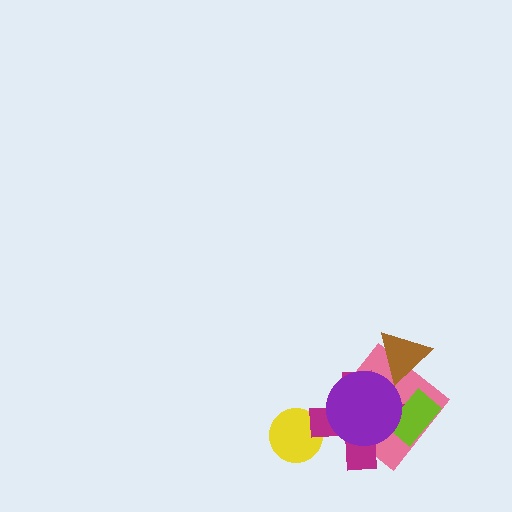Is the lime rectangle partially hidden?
Yes, it is partially covered by another shape.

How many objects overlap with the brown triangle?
1 object overlaps with the brown triangle.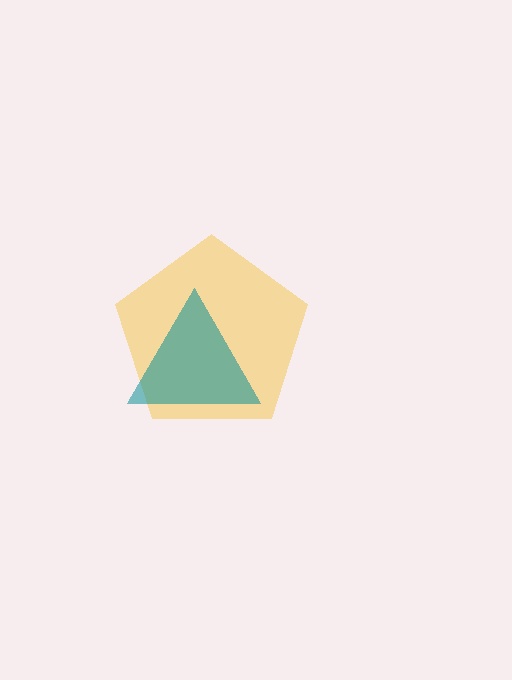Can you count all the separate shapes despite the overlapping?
Yes, there are 2 separate shapes.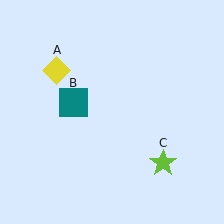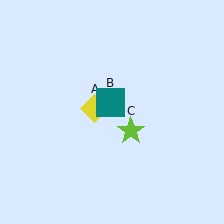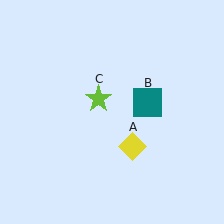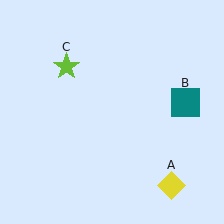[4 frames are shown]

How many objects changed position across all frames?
3 objects changed position: yellow diamond (object A), teal square (object B), lime star (object C).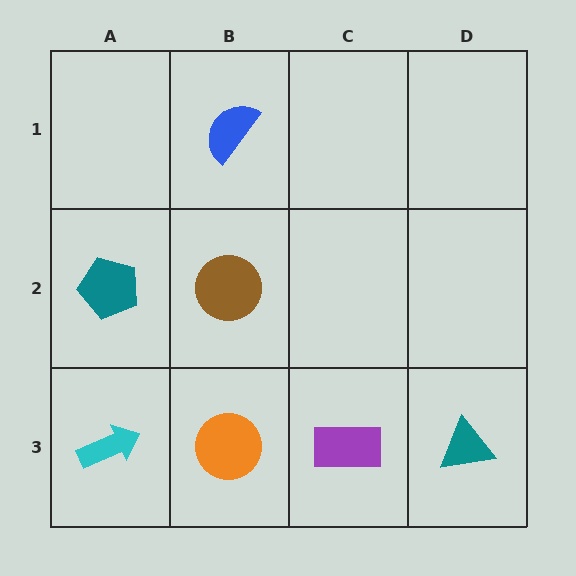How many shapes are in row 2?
2 shapes.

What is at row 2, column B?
A brown circle.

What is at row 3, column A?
A cyan arrow.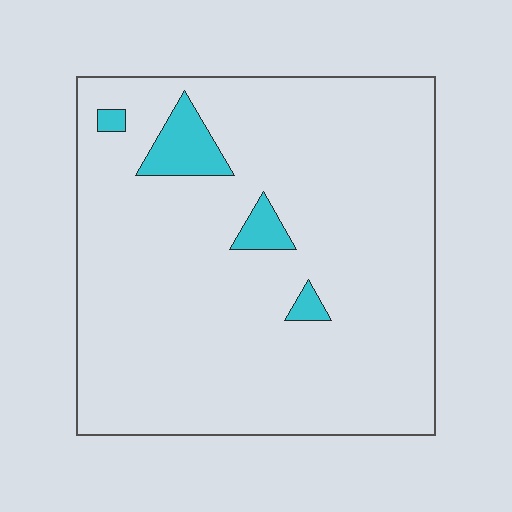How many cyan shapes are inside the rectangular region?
4.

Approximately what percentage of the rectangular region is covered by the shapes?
Approximately 5%.